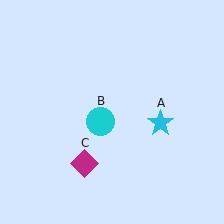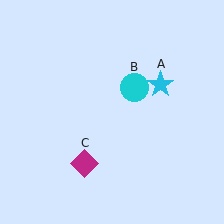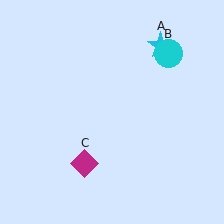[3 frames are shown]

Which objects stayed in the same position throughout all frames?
Magenta diamond (object C) remained stationary.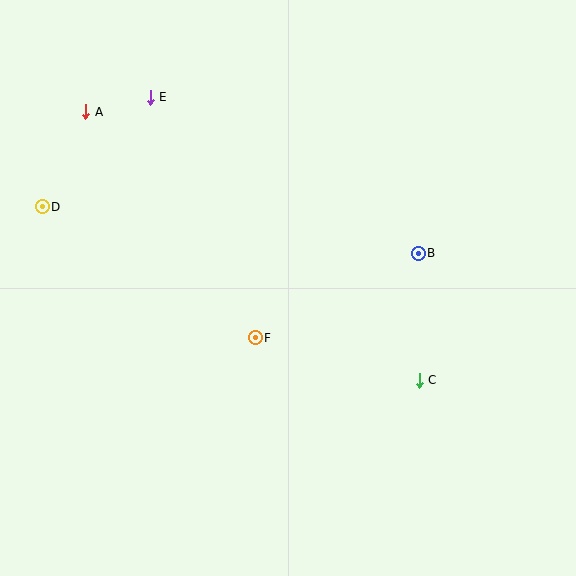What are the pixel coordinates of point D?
Point D is at (42, 207).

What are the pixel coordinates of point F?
Point F is at (255, 338).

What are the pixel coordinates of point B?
Point B is at (418, 253).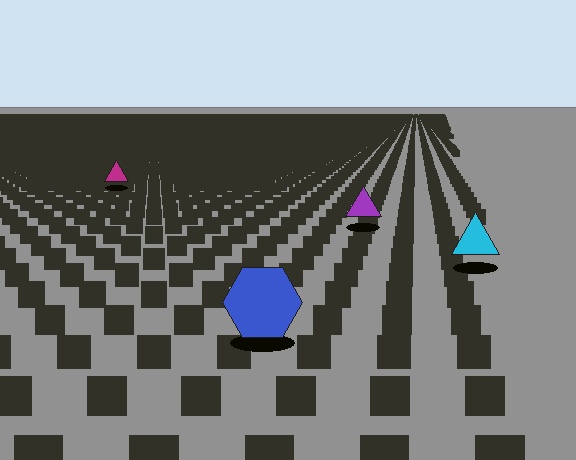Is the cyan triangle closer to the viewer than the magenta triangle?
Yes. The cyan triangle is closer — you can tell from the texture gradient: the ground texture is coarser near it.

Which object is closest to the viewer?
The blue hexagon is closest. The texture marks near it are larger and more spread out.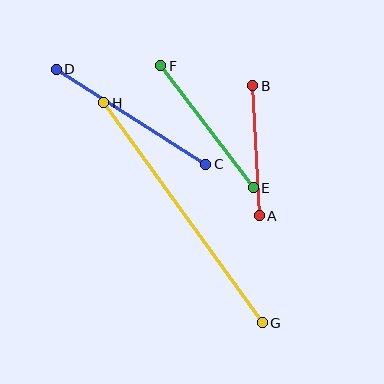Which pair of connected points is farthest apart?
Points G and H are farthest apart.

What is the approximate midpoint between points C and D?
The midpoint is at approximately (131, 117) pixels.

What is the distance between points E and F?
The distance is approximately 153 pixels.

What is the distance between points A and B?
The distance is approximately 130 pixels.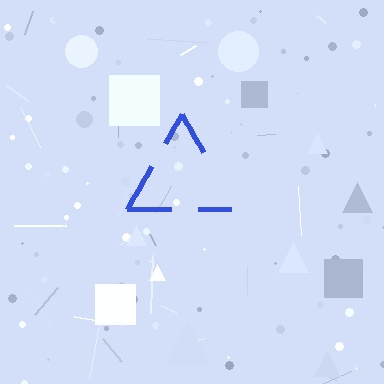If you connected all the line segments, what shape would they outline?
They would outline a triangle.